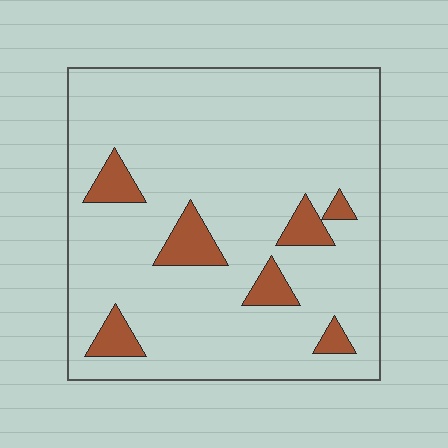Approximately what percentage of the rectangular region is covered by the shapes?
Approximately 10%.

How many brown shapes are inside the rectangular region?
7.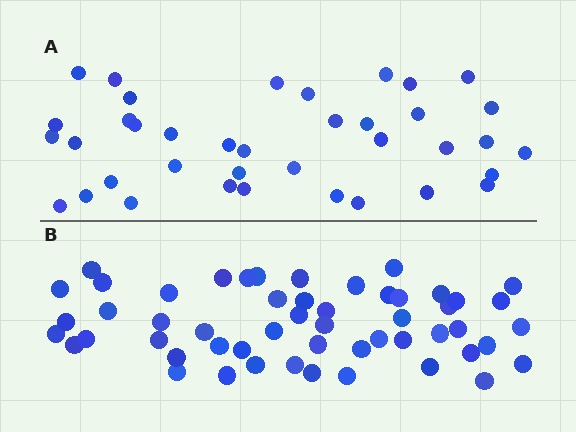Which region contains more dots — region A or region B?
Region B (the bottom region) has more dots.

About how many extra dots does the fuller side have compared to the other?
Region B has approximately 15 more dots than region A.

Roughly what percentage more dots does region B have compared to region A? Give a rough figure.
About 40% more.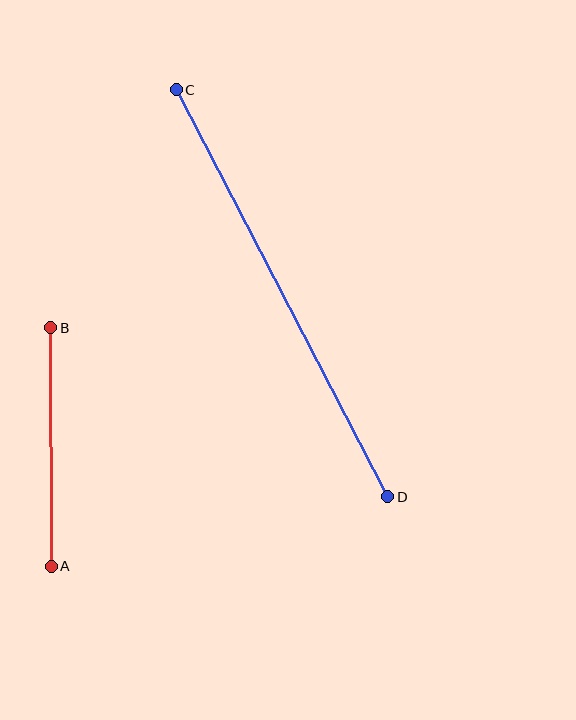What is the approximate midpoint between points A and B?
The midpoint is at approximately (51, 447) pixels.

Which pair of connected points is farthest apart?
Points C and D are farthest apart.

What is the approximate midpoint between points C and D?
The midpoint is at approximately (282, 293) pixels.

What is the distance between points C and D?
The distance is approximately 459 pixels.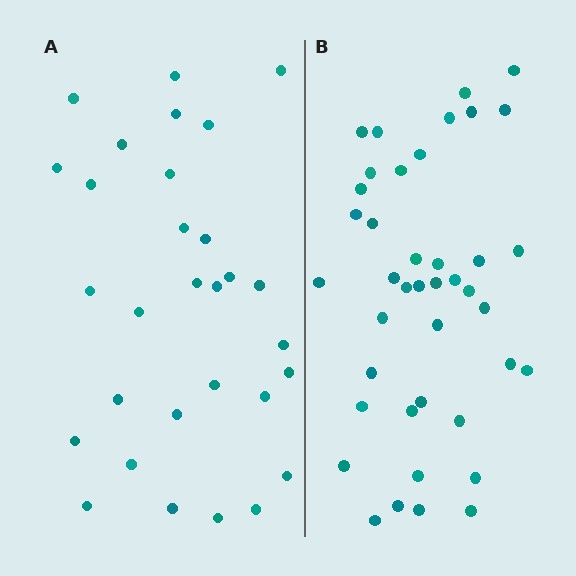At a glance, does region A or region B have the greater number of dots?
Region B (the right region) has more dots.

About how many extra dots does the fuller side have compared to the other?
Region B has roughly 12 or so more dots than region A.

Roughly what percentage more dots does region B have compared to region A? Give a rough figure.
About 35% more.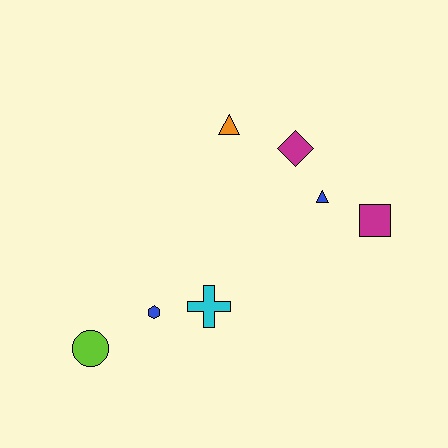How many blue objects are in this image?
There are 2 blue objects.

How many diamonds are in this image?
There is 1 diamond.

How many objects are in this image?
There are 7 objects.